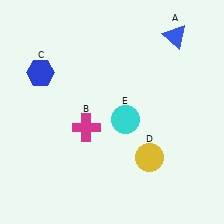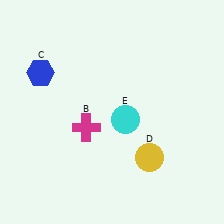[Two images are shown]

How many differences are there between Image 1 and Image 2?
There is 1 difference between the two images.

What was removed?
The blue triangle (A) was removed in Image 2.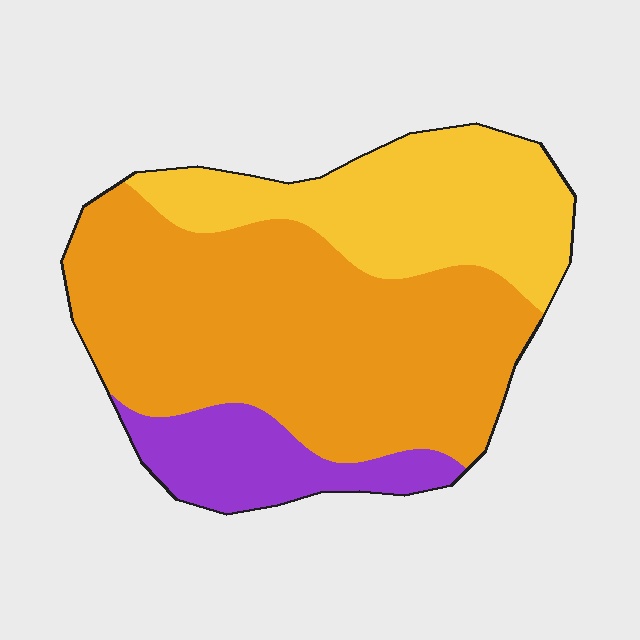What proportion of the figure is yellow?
Yellow takes up about one quarter (1/4) of the figure.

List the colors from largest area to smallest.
From largest to smallest: orange, yellow, purple.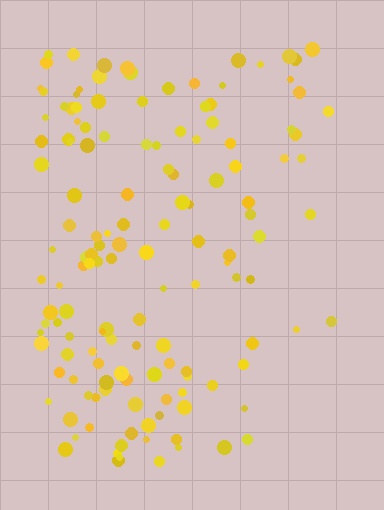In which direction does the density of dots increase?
From right to left, with the left side densest.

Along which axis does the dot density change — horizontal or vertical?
Horizontal.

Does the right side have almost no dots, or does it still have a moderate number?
Still a moderate number, just noticeably fewer than the left.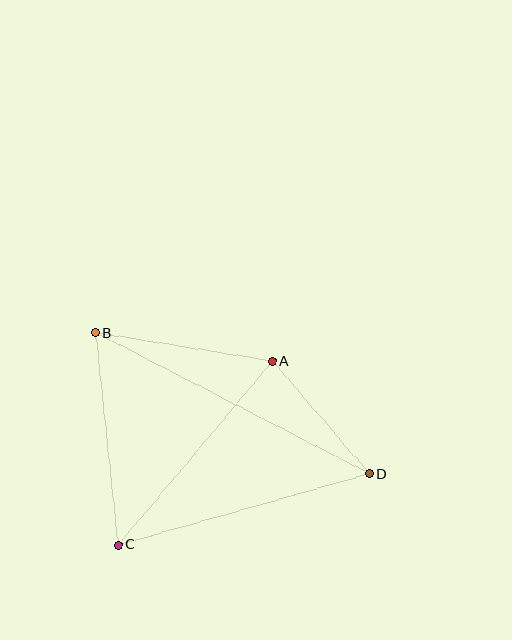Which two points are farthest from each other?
Points B and D are farthest from each other.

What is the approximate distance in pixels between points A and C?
The distance between A and C is approximately 240 pixels.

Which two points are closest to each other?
Points A and D are closest to each other.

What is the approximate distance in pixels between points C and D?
The distance between C and D is approximately 261 pixels.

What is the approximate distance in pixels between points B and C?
The distance between B and C is approximately 213 pixels.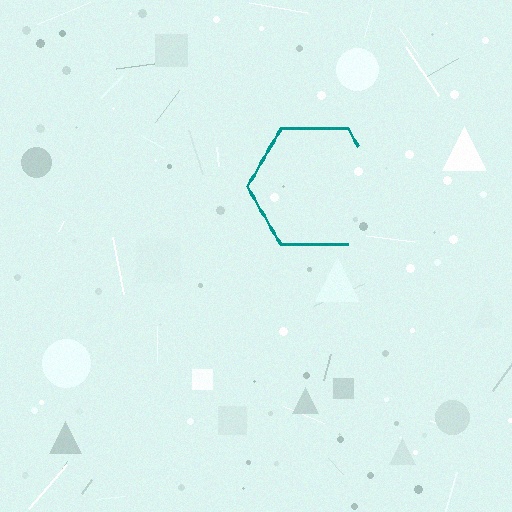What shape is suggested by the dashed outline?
The dashed outline suggests a hexagon.